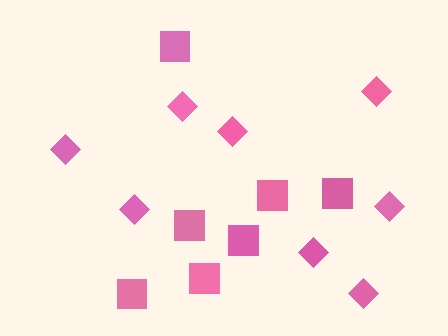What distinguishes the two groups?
There are 2 groups: one group of squares (7) and one group of diamonds (8).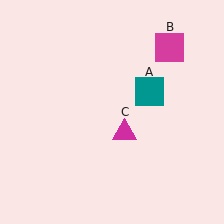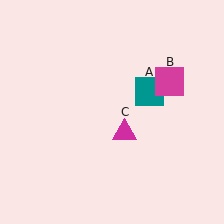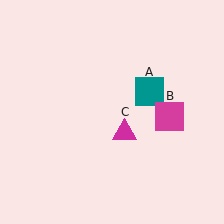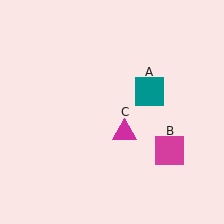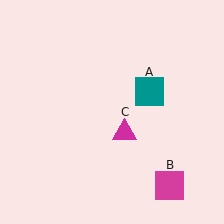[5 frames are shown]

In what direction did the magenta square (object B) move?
The magenta square (object B) moved down.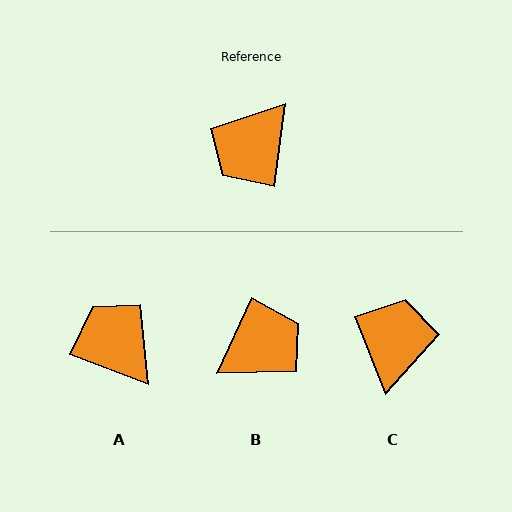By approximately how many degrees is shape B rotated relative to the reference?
Approximately 163 degrees counter-clockwise.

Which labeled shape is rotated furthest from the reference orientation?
B, about 163 degrees away.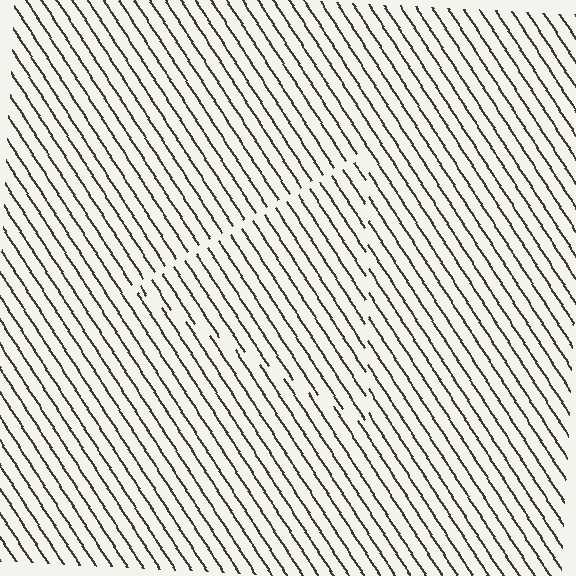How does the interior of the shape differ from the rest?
The interior of the shape contains the same grating, shifted by half a period — the contour is defined by the phase discontinuity where line-ends from the inner and outer gratings abut.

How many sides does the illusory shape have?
3 sides — the line-ends trace a triangle.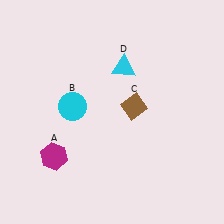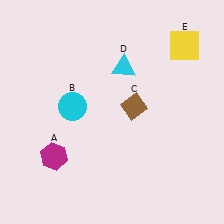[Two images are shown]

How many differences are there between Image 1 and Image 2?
There is 1 difference between the two images.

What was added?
A yellow square (E) was added in Image 2.